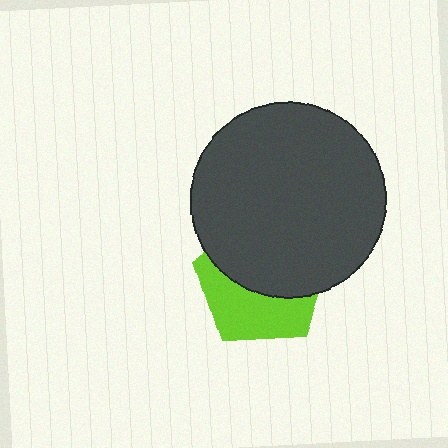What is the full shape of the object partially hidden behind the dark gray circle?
The partially hidden object is a lime pentagon.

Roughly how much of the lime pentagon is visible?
A small part of it is visible (roughly 44%).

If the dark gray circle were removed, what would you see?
You would see the complete lime pentagon.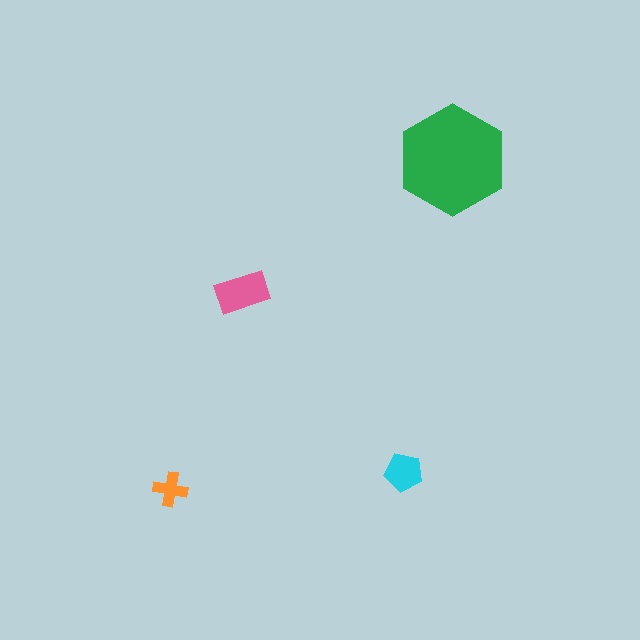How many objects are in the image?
There are 4 objects in the image.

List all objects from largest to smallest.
The green hexagon, the pink rectangle, the cyan pentagon, the orange cross.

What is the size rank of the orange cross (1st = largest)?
4th.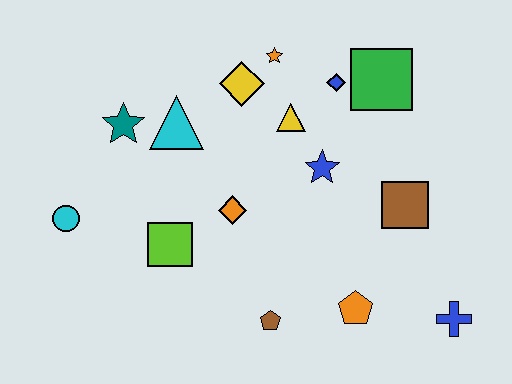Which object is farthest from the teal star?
The blue cross is farthest from the teal star.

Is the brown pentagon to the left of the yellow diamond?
No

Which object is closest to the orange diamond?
The lime square is closest to the orange diamond.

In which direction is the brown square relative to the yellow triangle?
The brown square is to the right of the yellow triangle.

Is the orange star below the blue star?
No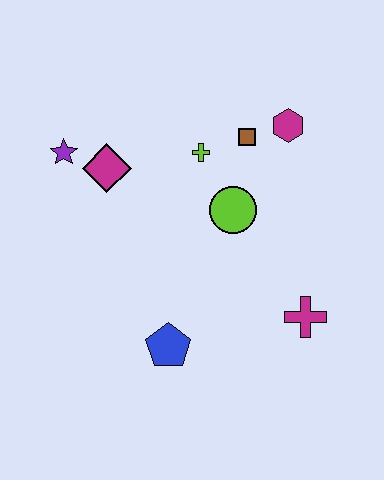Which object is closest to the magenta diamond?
The purple star is closest to the magenta diamond.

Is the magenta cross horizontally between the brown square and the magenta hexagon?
No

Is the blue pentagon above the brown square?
No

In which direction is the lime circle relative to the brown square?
The lime circle is below the brown square.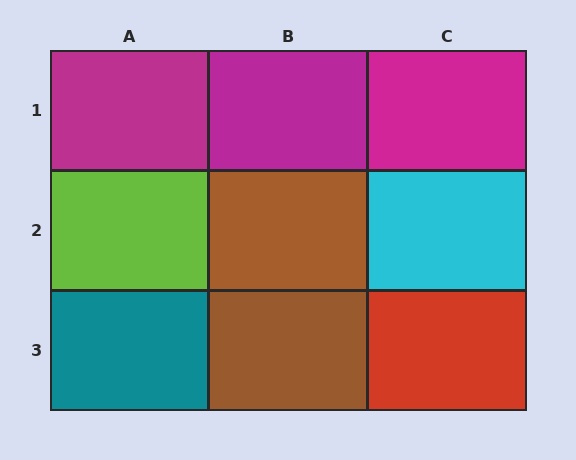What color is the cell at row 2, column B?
Brown.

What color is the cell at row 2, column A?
Lime.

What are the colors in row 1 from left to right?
Magenta, magenta, magenta.